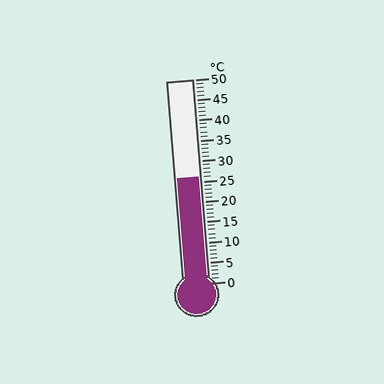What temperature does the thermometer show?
The thermometer shows approximately 26°C.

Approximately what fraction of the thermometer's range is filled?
The thermometer is filled to approximately 50% of its range.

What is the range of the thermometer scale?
The thermometer scale ranges from 0°C to 50°C.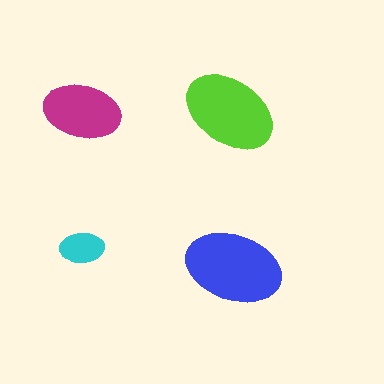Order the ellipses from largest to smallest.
the blue one, the lime one, the magenta one, the cyan one.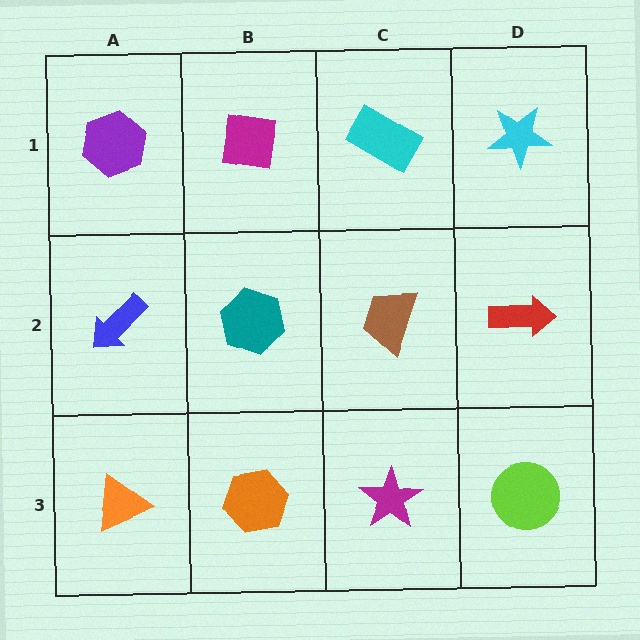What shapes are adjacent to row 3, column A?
A blue arrow (row 2, column A), an orange hexagon (row 3, column B).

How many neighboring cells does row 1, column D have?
2.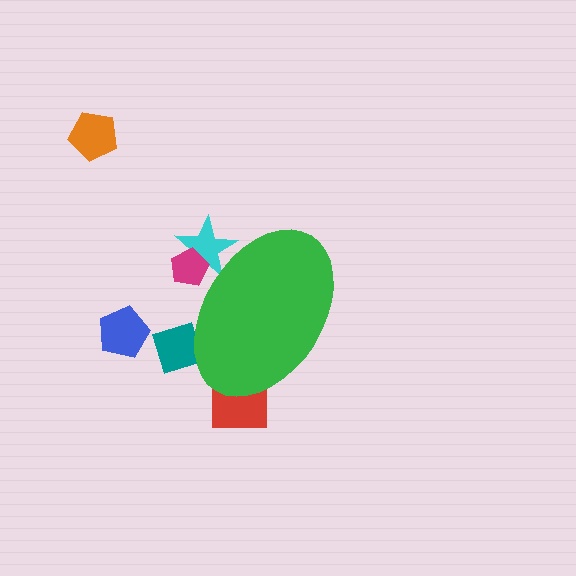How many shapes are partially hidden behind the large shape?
4 shapes are partially hidden.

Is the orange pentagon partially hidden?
No, the orange pentagon is fully visible.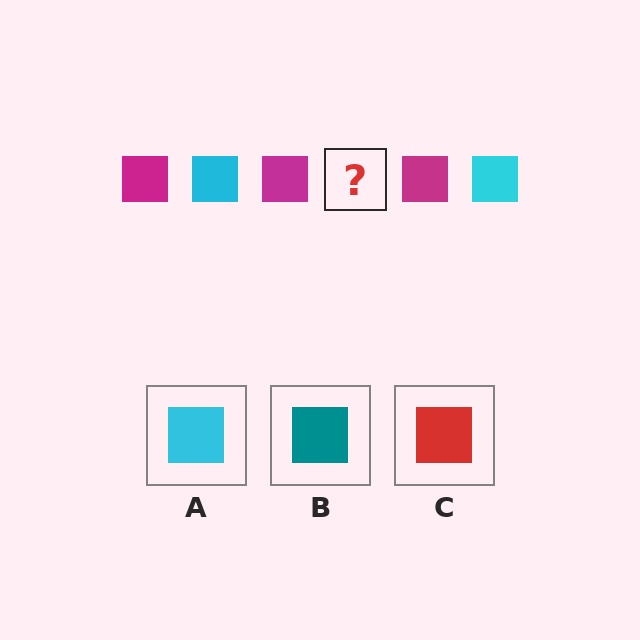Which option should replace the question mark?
Option A.